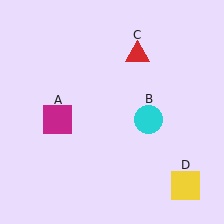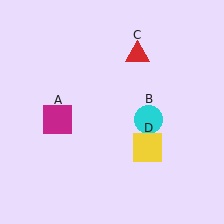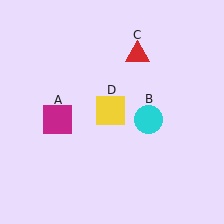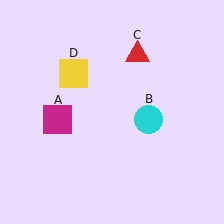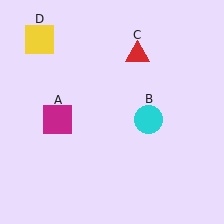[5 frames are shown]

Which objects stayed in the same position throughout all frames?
Magenta square (object A) and cyan circle (object B) and red triangle (object C) remained stationary.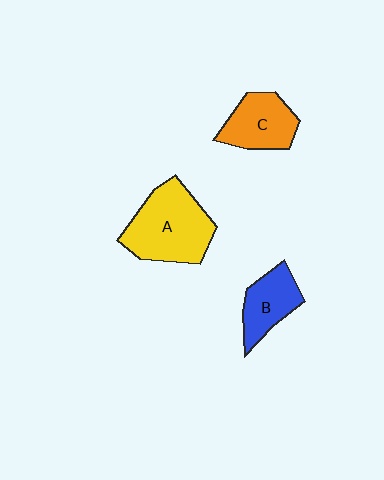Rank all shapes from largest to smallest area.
From largest to smallest: A (yellow), C (orange), B (blue).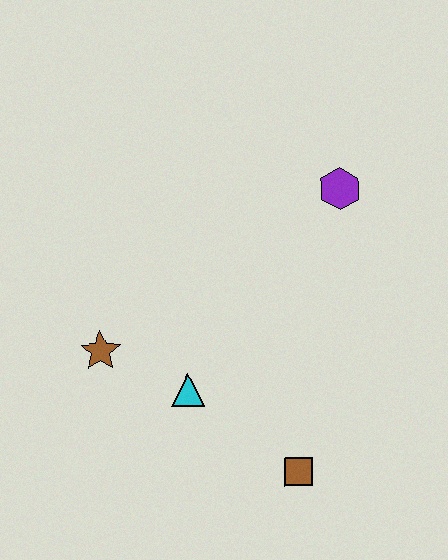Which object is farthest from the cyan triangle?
The purple hexagon is farthest from the cyan triangle.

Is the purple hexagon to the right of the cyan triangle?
Yes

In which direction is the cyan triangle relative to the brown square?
The cyan triangle is to the left of the brown square.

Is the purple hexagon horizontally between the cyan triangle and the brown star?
No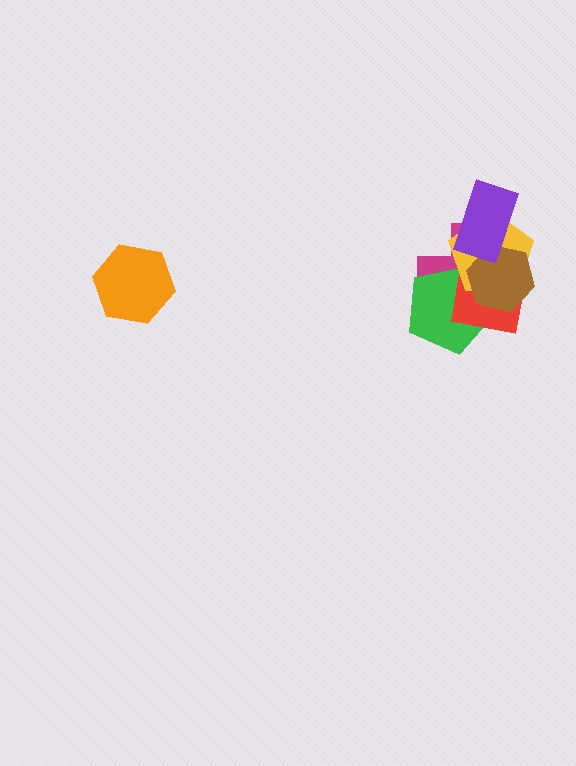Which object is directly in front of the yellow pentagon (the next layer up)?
The brown hexagon is directly in front of the yellow pentagon.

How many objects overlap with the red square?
4 objects overlap with the red square.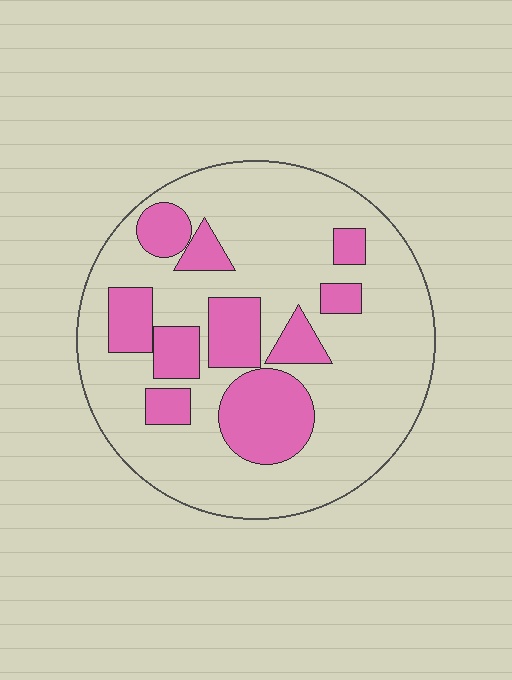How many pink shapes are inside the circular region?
10.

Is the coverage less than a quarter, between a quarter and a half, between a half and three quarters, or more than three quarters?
Between a quarter and a half.